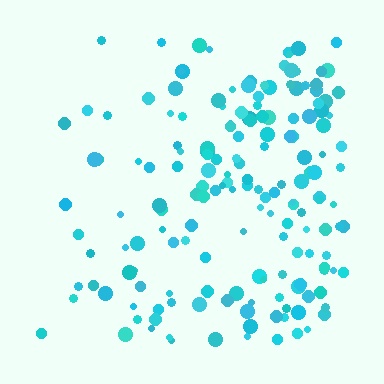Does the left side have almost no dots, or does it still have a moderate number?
Still a moderate number, just noticeably fewer than the right.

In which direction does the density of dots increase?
From left to right, with the right side densest.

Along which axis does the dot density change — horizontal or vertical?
Horizontal.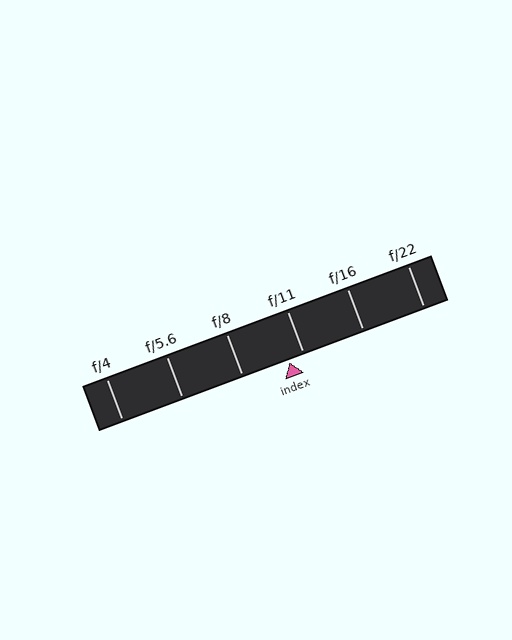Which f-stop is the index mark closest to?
The index mark is closest to f/11.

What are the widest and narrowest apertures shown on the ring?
The widest aperture shown is f/4 and the narrowest is f/22.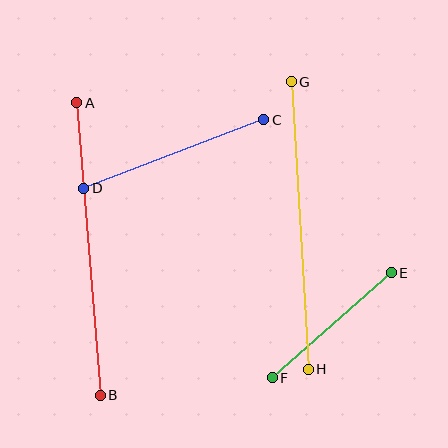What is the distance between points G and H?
The distance is approximately 288 pixels.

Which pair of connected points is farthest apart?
Points A and B are farthest apart.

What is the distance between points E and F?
The distance is approximately 158 pixels.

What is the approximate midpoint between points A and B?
The midpoint is at approximately (89, 249) pixels.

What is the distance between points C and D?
The distance is approximately 192 pixels.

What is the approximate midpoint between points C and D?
The midpoint is at approximately (174, 154) pixels.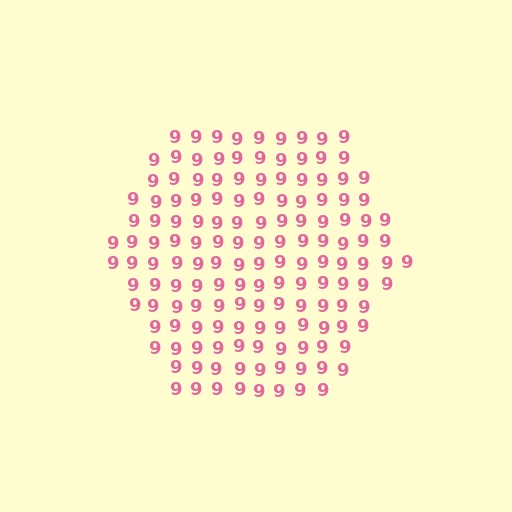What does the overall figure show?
The overall figure shows a hexagon.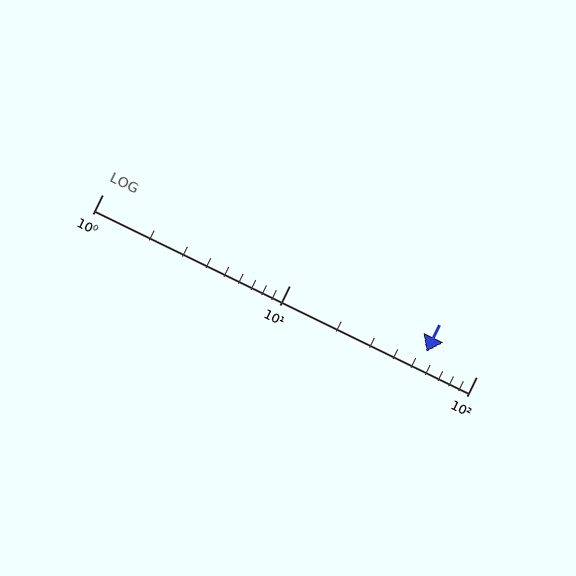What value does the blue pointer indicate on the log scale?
The pointer indicates approximately 54.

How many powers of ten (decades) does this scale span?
The scale spans 2 decades, from 1 to 100.